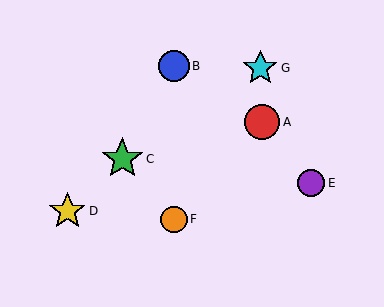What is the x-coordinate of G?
Object G is at x≈260.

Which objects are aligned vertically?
Objects B, F are aligned vertically.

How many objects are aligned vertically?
2 objects (B, F) are aligned vertically.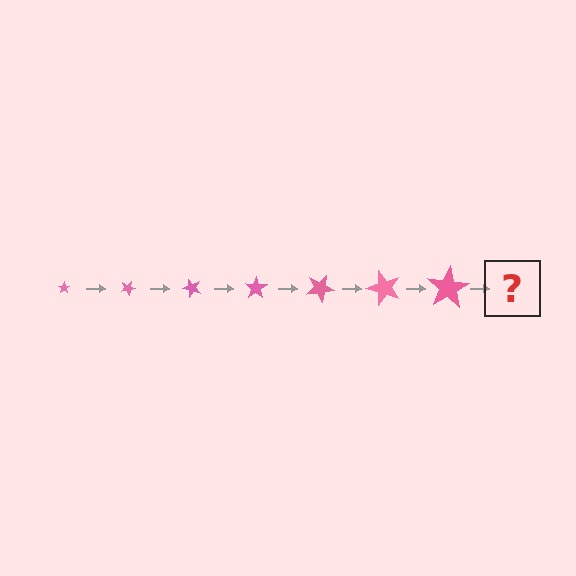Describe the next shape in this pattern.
It should be a star, larger than the previous one and rotated 175 degrees from the start.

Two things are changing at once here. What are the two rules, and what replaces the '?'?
The two rules are that the star grows larger each step and it rotates 25 degrees each step. The '?' should be a star, larger than the previous one and rotated 175 degrees from the start.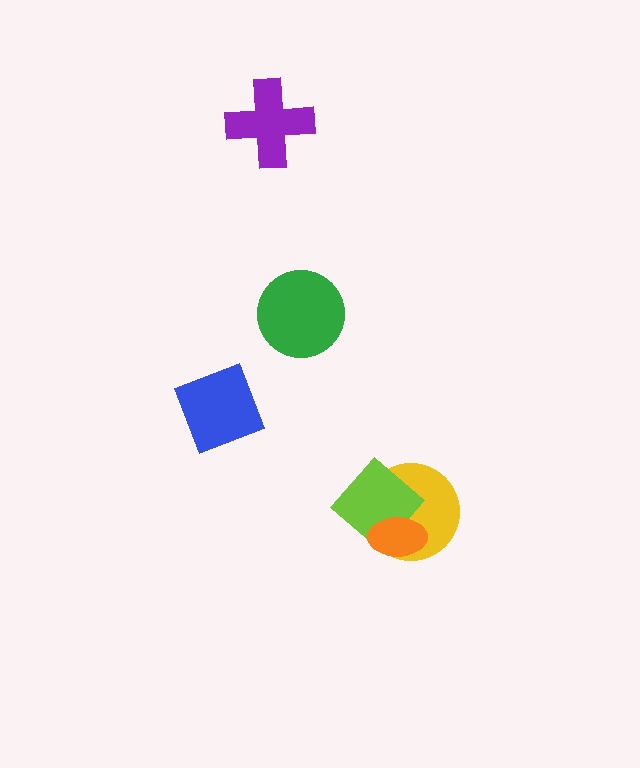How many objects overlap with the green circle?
0 objects overlap with the green circle.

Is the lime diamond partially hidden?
Yes, it is partially covered by another shape.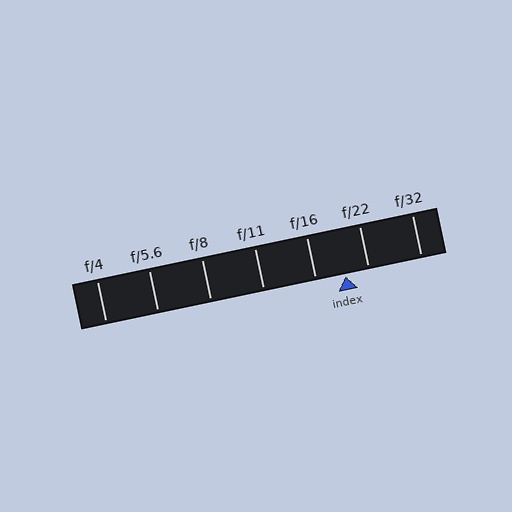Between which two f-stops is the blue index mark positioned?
The index mark is between f/16 and f/22.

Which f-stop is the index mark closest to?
The index mark is closest to f/22.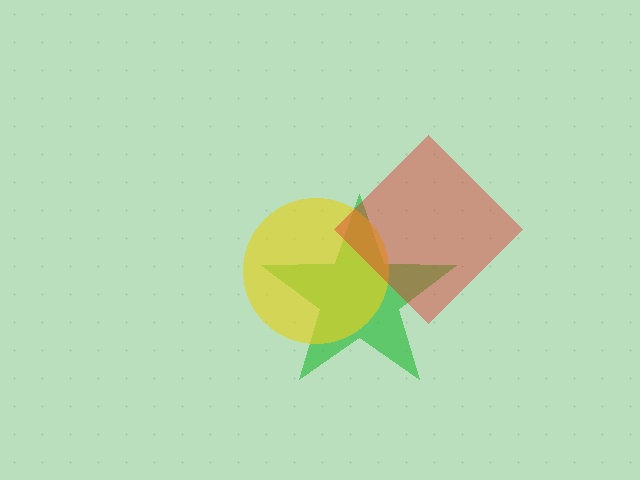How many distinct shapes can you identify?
There are 3 distinct shapes: a green star, a yellow circle, a red diamond.